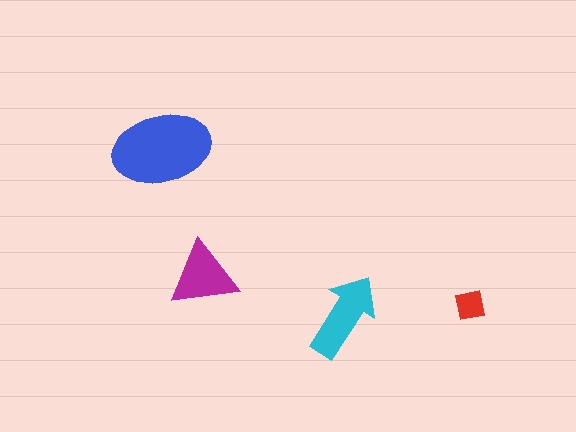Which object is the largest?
The blue ellipse.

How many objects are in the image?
There are 4 objects in the image.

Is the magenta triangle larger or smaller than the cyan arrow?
Smaller.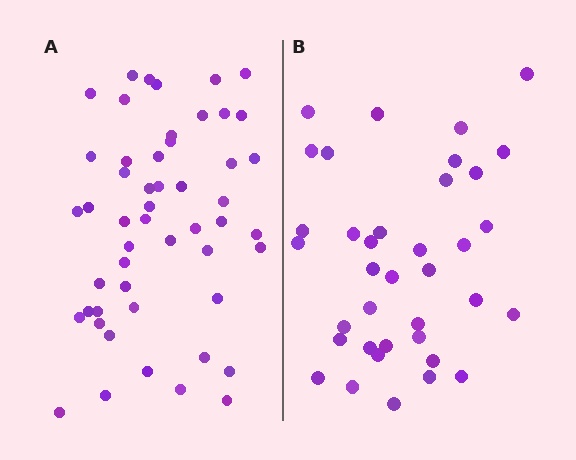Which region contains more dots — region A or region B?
Region A (the left region) has more dots.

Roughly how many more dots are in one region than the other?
Region A has approximately 15 more dots than region B.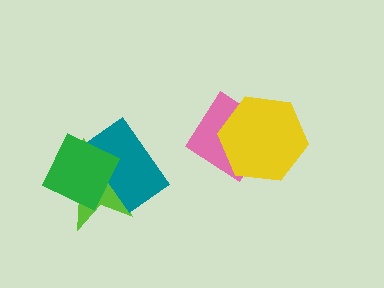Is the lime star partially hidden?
Yes, it is partially covered by another shape.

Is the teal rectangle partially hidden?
Yes, it is partially covered by another shape.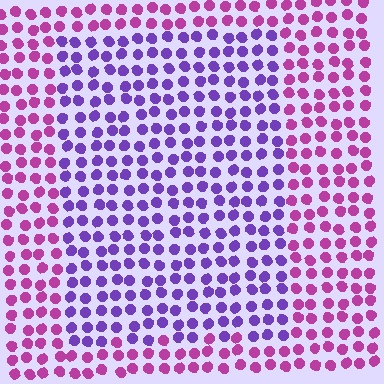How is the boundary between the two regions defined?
The boundary is defined purely by a slight shift in hue (about 47 degrees). Spacing, size, and orientation are identical on both sides.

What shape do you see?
I see a rectangle.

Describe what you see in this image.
The image is filled with small magenta elements in a uniform arrangement. A rectangle-shaped region is visible where the elements are tinted to a slightly different hue, forming a subtle color boundary.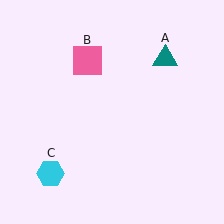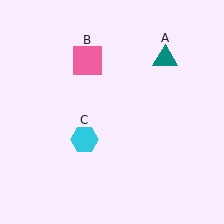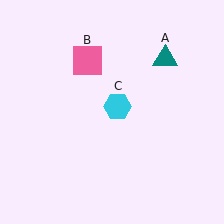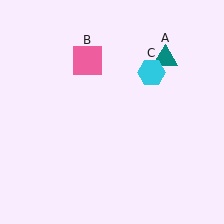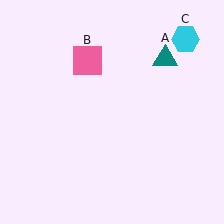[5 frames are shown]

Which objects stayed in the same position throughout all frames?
Teal triangle (object A) and pink square (object B) remained stationary.